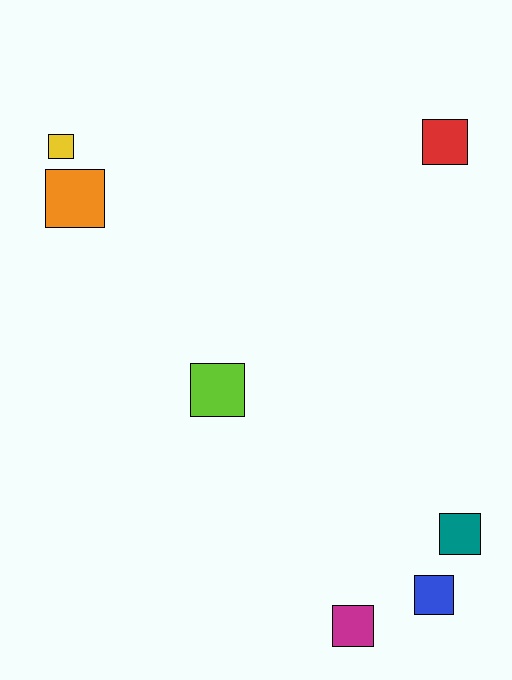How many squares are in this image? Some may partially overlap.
There are 7 squares.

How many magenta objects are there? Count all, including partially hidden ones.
There is 1 magenta object.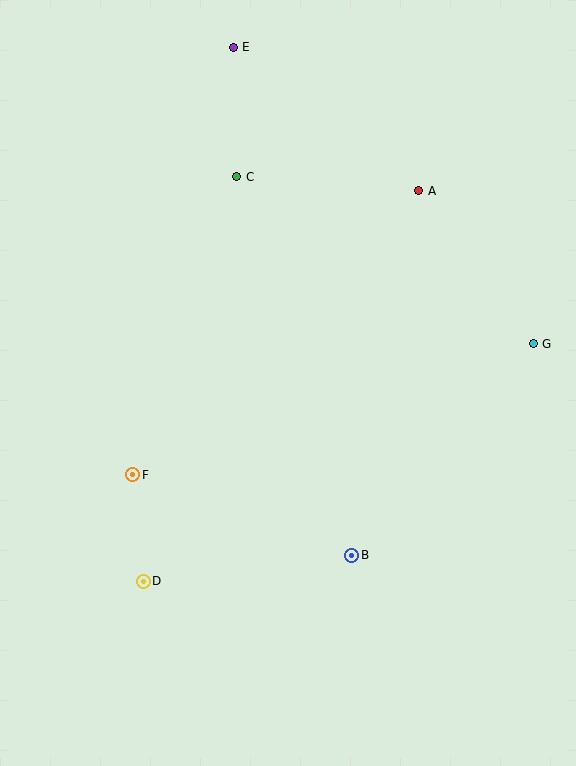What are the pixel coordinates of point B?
Point B is at (352, 555).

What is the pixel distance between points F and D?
The distance between F and D is 107 pixels.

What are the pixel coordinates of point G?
Point G is at (533, 344).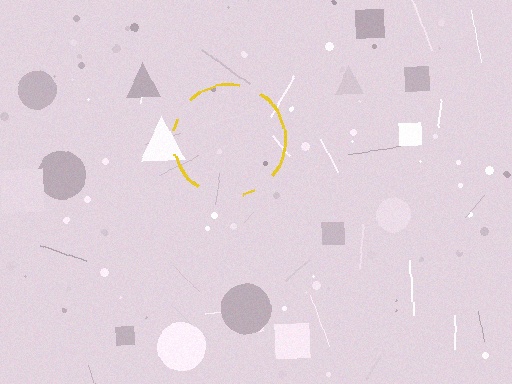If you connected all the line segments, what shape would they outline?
They would outline a circle.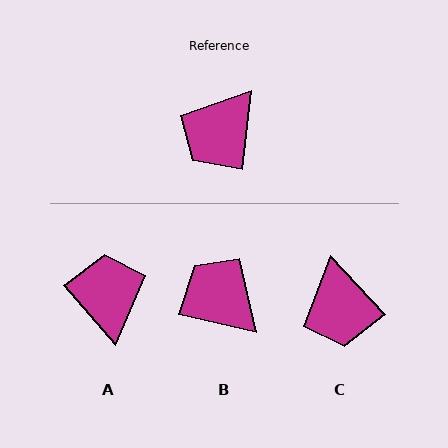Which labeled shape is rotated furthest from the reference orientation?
A, about 133 degrees away.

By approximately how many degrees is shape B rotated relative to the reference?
Approximately 97 degrees clockwise.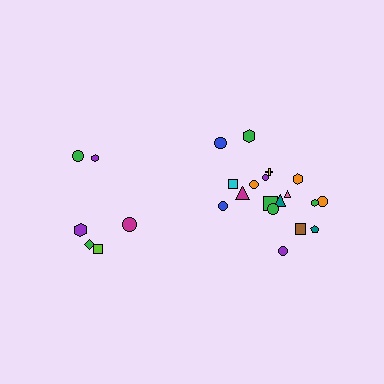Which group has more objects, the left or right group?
The right group.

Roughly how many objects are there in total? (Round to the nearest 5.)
Roughly 25 objects in total.